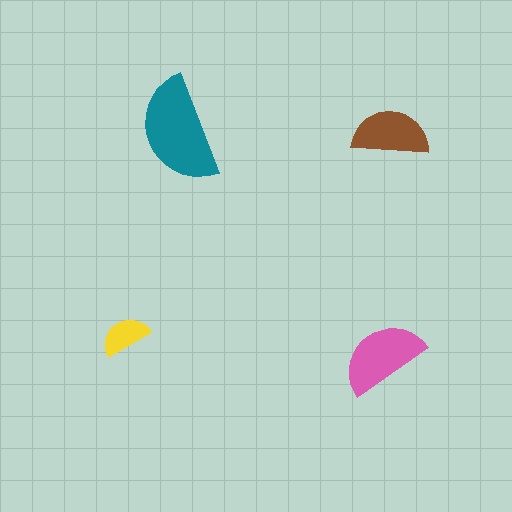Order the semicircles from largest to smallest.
the teal one, the pink one, the brown one, the yellow one.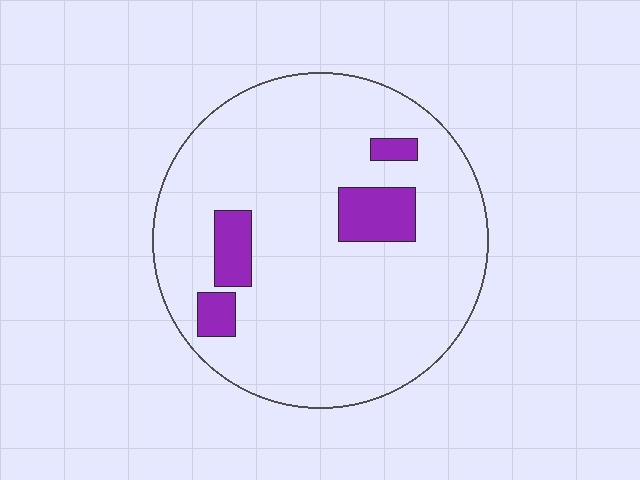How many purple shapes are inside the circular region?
4.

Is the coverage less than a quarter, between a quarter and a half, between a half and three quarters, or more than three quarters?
Less than a quarter.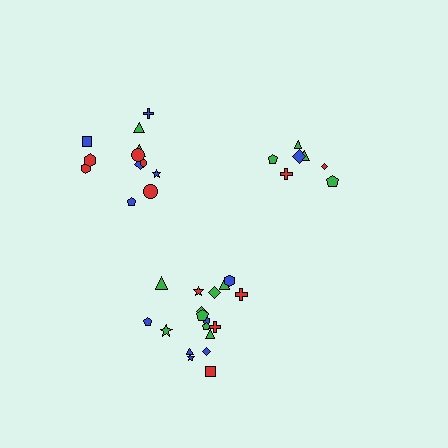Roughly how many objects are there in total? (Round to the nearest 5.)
Roughly 35 objects in total.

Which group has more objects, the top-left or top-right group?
The top-left group.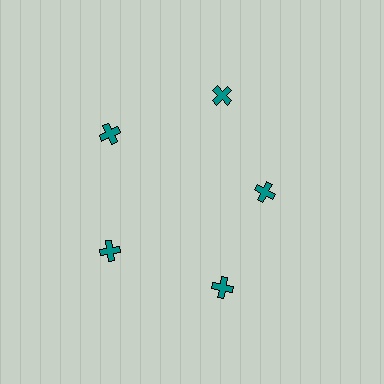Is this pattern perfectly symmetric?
No. The 5 teal crosses are arranged in a ring, but one element near the 3 o'clock position is pulled inward toward the center, breaking the 5-fold rotational symmetry.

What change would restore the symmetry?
The symmetry would be restored by moving it outward, back onto the ring so that all 5 crosses sit at equal angles and equal distance from the center.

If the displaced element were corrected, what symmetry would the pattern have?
It would have 5-fold rotational symmetry — the pattern would map onto itself every 72 degrees.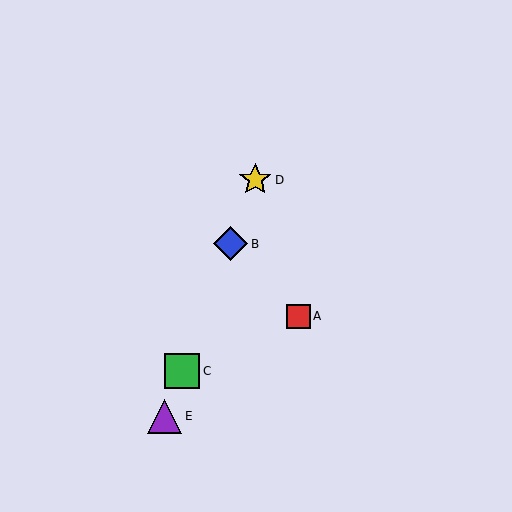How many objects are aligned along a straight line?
4 objects (B, C, D, E) are aligned along a straight line.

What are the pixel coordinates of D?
Object D is at (255, 180).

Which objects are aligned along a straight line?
Objects B, C, D, E are aligned along a straight line.